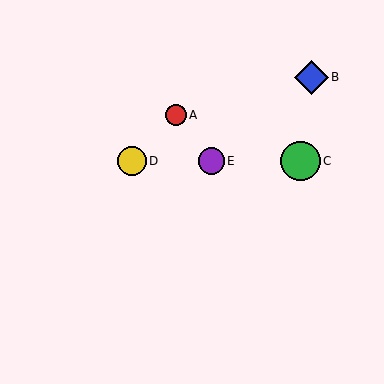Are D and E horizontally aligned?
Yes, both are at y≈161.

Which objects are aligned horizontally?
Objects C, D, E are aligned horizontally.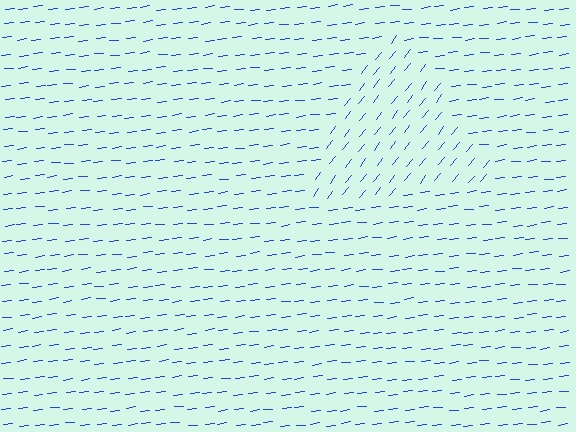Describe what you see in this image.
The image is filled with small blue line segments. A triangle region in the image has lines oriented differently from the surrounding lines, creating a visible texture boundary.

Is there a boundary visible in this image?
Yes, there is a texture boundary formed by a change in line orientation.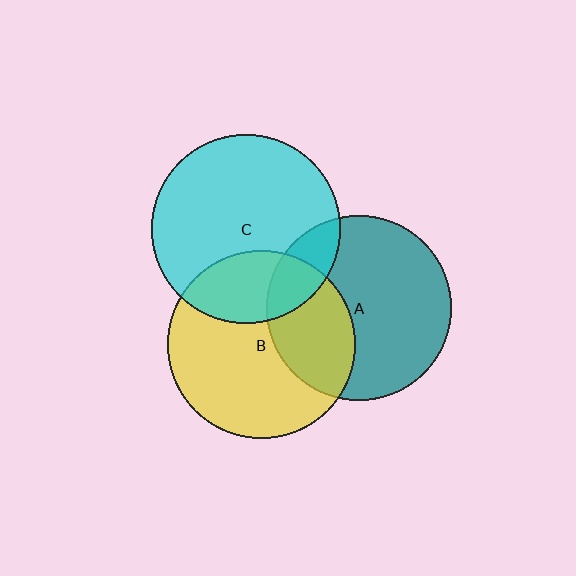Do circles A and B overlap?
Yes.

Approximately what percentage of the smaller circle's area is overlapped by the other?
Approximately 35%.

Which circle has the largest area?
Circle C (cyan).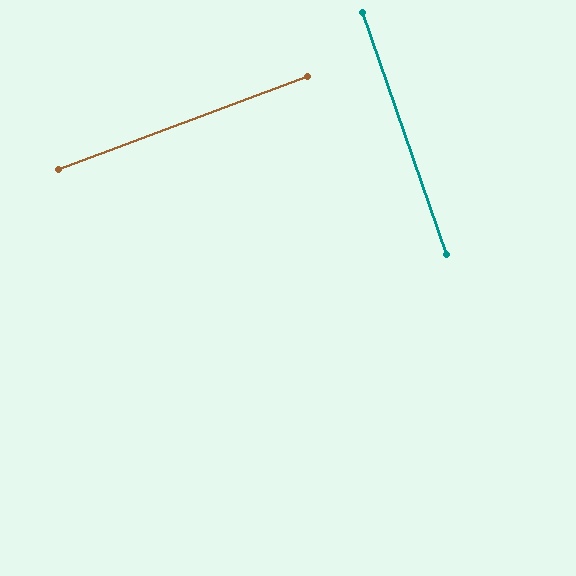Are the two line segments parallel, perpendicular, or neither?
Perpendicular — they meet at approximately 89°.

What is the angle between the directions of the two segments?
Approximately 89 degrees.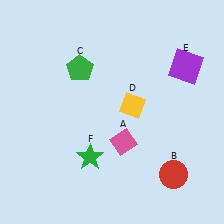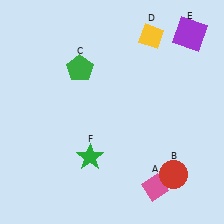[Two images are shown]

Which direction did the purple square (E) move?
The purple square (E) moved up.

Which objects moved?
The objects that moved are: the pink diamond (A), the yellow diamond (D), the purple square (E).